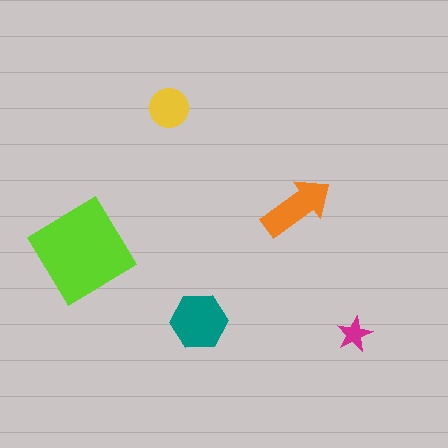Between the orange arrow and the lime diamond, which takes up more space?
The lime diamond.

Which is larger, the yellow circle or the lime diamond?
The lime diamond.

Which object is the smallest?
The magenta star.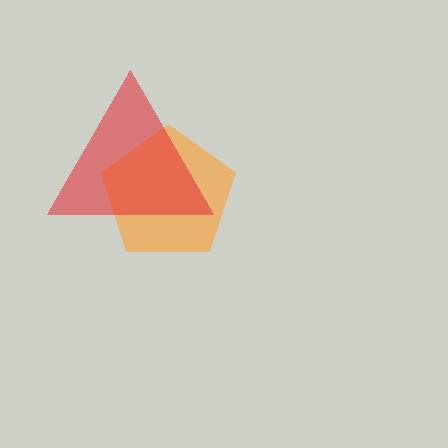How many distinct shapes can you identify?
There are 2 distinct shapes: an orange pentagon, a red triangle.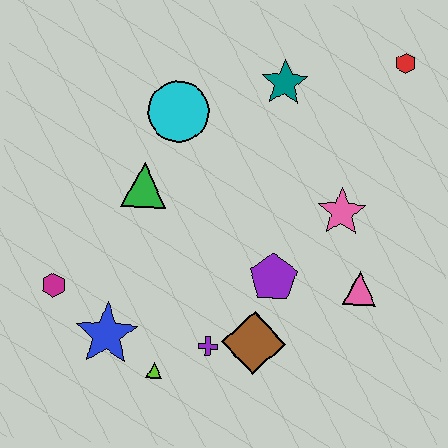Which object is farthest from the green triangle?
The red hexagon is farthest from the green triangle.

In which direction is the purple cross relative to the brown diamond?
The purple cross is to the left of the brown diamond.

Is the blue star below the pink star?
Yes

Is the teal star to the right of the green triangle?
Yes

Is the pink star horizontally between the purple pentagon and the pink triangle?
Yes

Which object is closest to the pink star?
The pink triangle is closest to the pink star.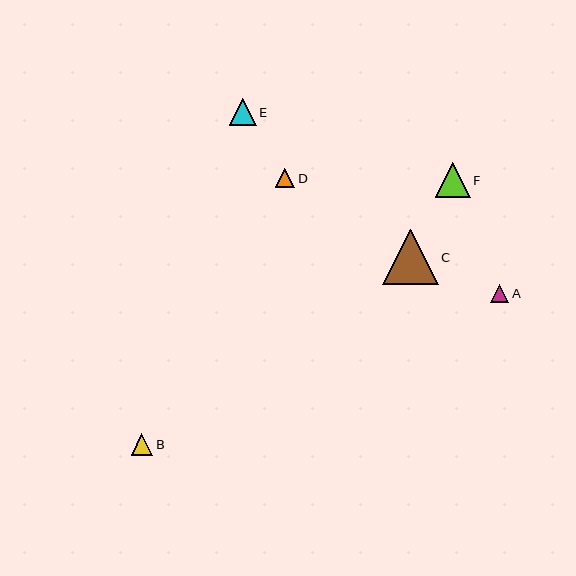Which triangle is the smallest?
Triangle A is the smallest with a size of approximately 18 pixels.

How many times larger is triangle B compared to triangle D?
Triangle B is approximately 1.1 times the size of triangle D.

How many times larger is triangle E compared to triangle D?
Triangle E is approximately 1.4 times the size of triangle D.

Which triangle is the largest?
Triangle C is the largest with a size of approximately 55 pixels.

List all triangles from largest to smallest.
From largest to smallest: C, F, E, B, D, A.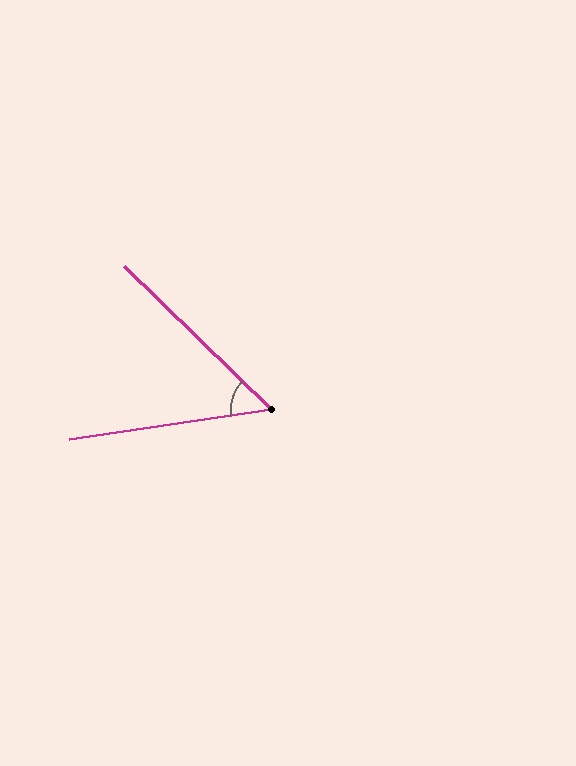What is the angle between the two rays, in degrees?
Approximately 53 degrees.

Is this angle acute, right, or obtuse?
It is acute.